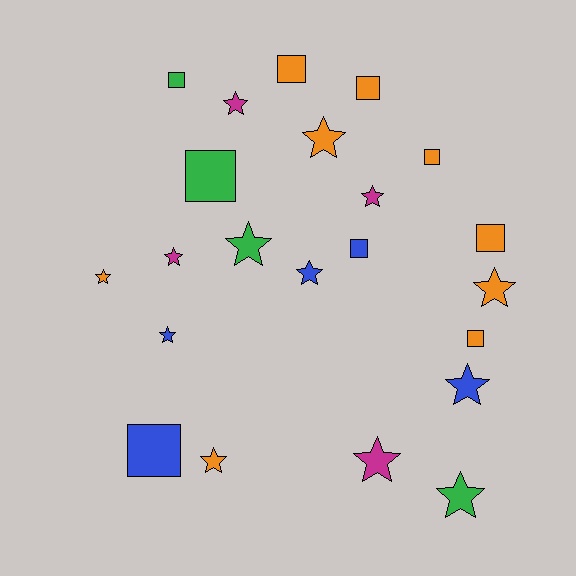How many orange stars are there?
There are 4 orange stars.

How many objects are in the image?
There are 22 objects.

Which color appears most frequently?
Orange, with 9 objects.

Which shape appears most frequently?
Star, with 13 objects.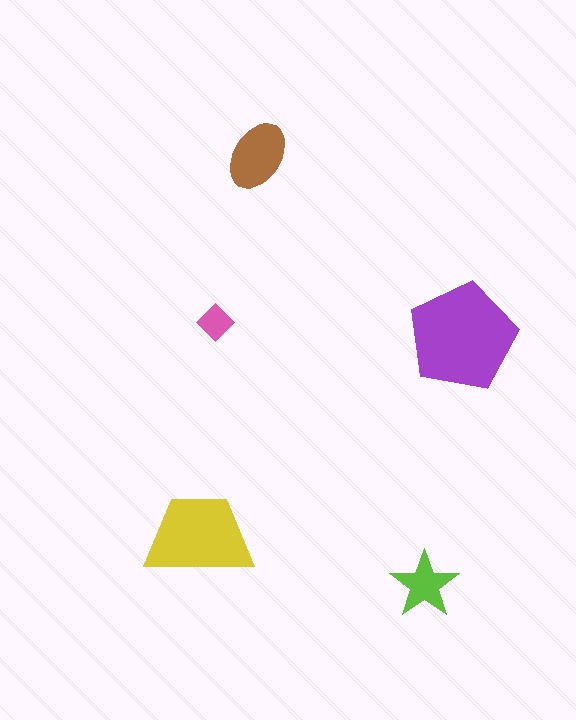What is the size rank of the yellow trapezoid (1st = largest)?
2nd.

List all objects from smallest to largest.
The pink diamond, the lime star, the brown ellipse, the yellow trapezoid, the purple pentagon.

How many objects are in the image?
There are 5 objects in the image.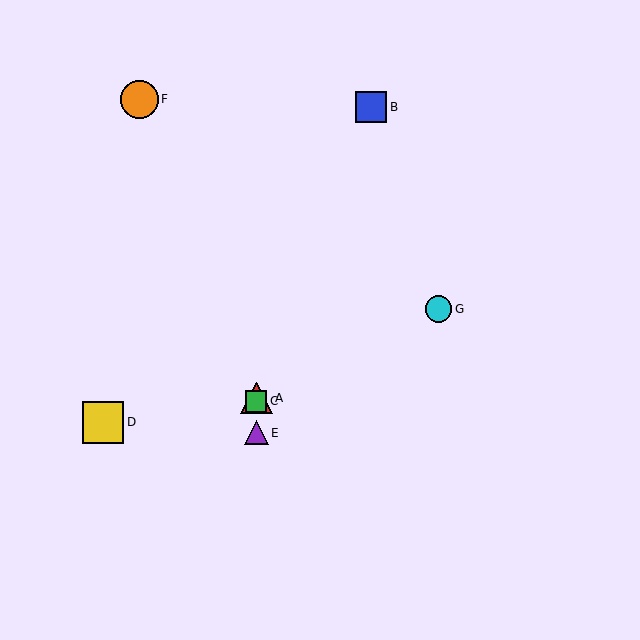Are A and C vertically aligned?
Yes, both are at x≈256.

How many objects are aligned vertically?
3 objects (A, C, E) are aligned vertically.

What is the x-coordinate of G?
Object G is at x≈439.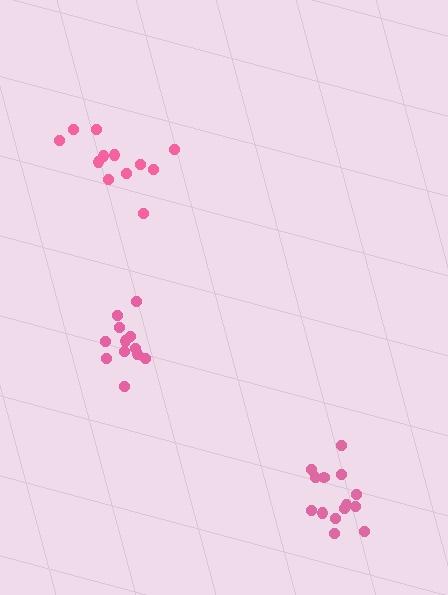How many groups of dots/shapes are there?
There are 3 groups.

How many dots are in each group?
Group 1: 12 dots, Group 2: 14 dots, Group 3: 12 dots (38 total).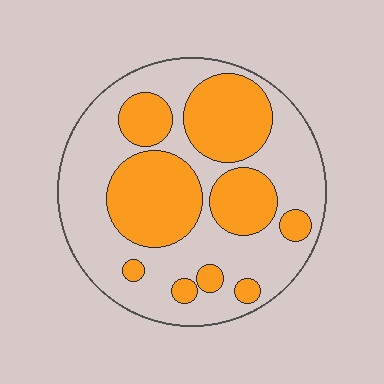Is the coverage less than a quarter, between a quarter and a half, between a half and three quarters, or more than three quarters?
Between a quarter and a half.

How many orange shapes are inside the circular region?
9.